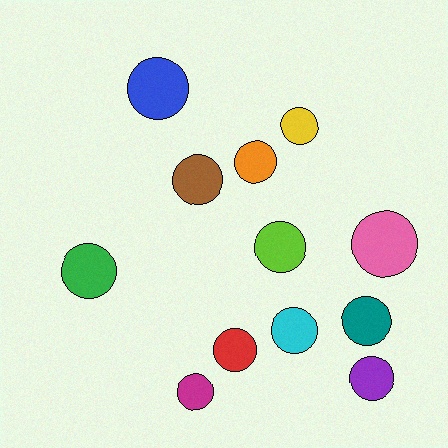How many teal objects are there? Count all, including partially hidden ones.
There is 1 teal object.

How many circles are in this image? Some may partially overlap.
There are 12 circles.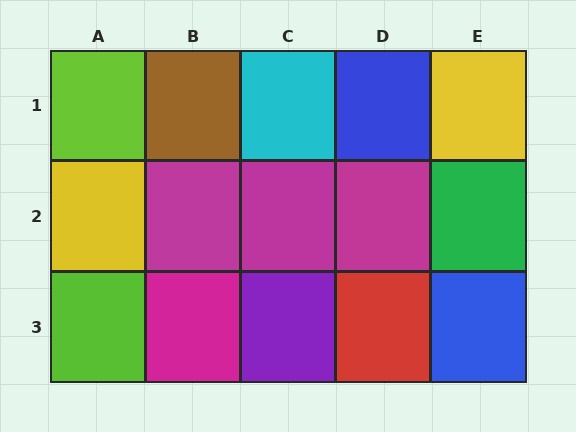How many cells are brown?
1 cell is brown.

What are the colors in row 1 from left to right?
Lime, brown, cyan, blue, yellow.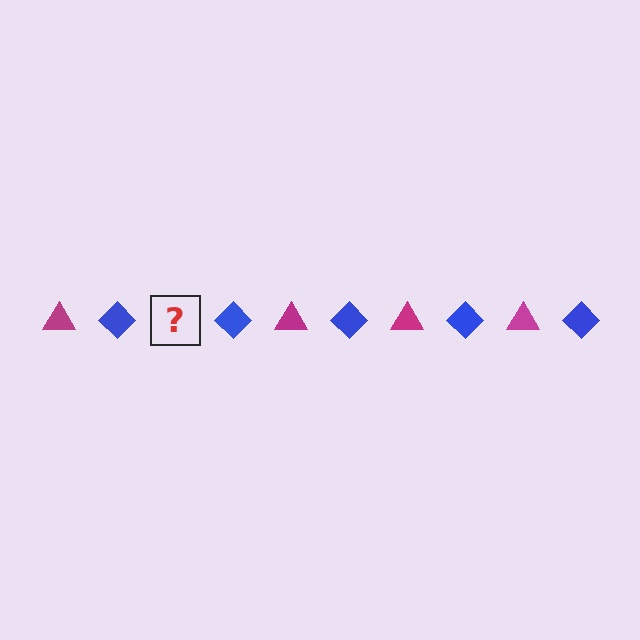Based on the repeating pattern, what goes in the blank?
The blank should be a magenta triangle.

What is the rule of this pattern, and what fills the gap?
The rule is that the pattern alternates between magenta triangle and blue diamond. The gap should be filled with a magenta triangle.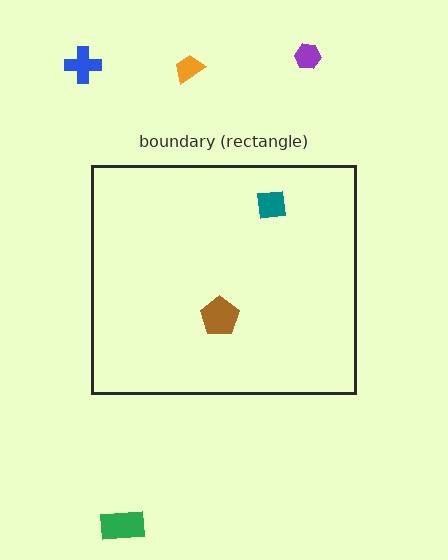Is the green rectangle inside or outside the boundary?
Outside.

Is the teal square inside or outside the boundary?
Inside.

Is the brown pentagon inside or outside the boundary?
Inside.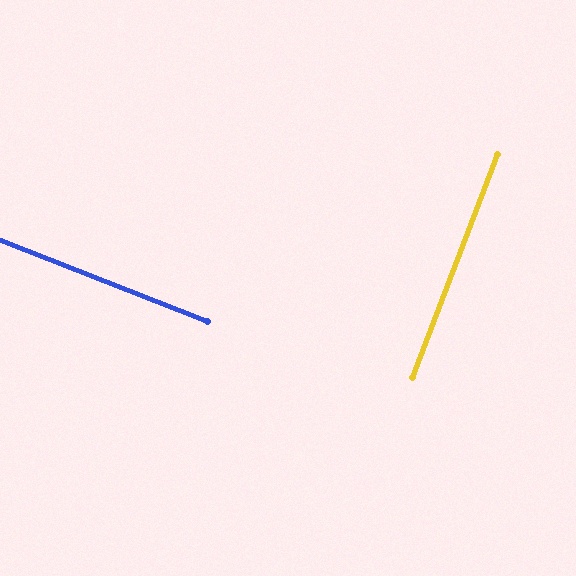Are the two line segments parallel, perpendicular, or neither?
Perpendicular — they meet at approximately 90°.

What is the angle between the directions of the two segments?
Approximately 90 degrees.